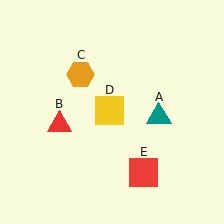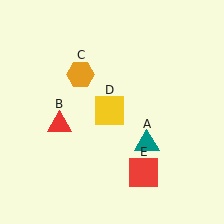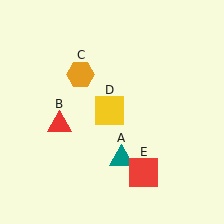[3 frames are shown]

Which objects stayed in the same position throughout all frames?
Red triangle (object B) and orange hexagon (object C) and yellow square (object D) and red square (object E) remained stationary.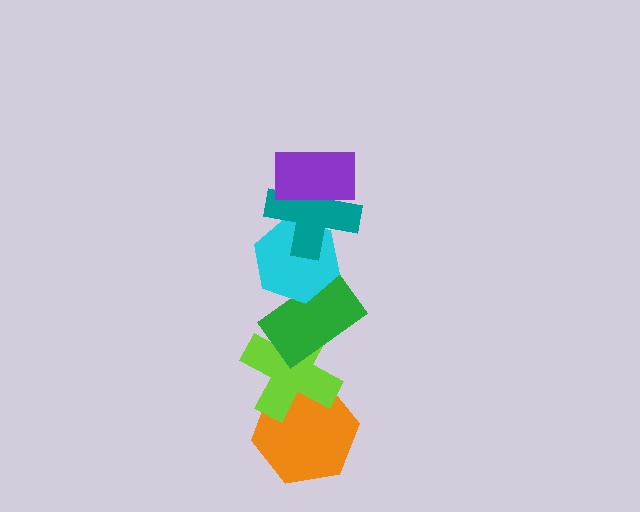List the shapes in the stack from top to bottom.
From top to bottom: the purple rectangle, the teal cross, the cyan hexagon, the green rectangle, the lime cross, the orange hexagon.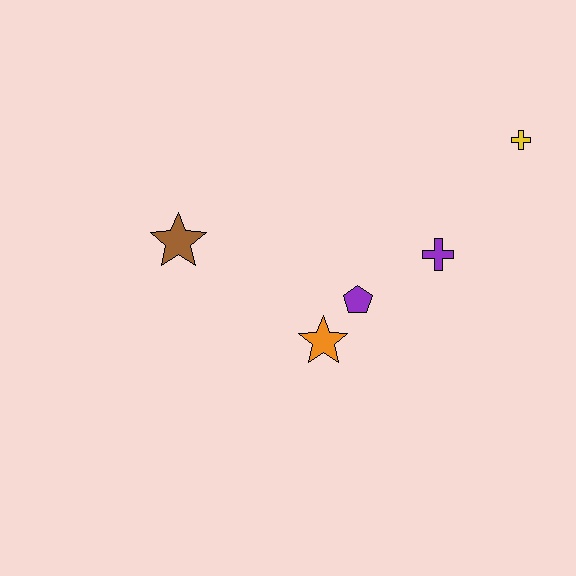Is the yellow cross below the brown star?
No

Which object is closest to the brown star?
The orange star is closest to the brown star.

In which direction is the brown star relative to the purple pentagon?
The brown star is to the left of the purple pentagon.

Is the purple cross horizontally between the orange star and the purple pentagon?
No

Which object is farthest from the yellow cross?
The brown star is farthest from the yellow cross.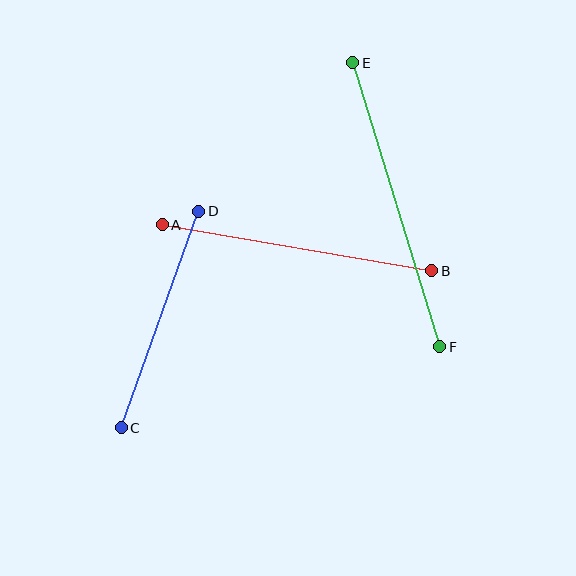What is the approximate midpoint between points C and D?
The midpoint is at approximately (160, 319) pixels.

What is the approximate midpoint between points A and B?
The midpoint is at approximately (297, 248) pixels.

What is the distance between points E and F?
The distance is approximately 297 pixels.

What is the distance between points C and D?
The distance is approximately 230 pixels.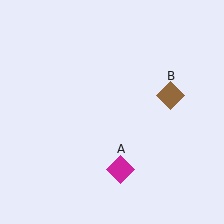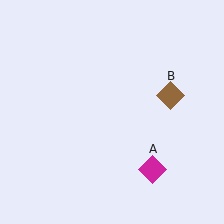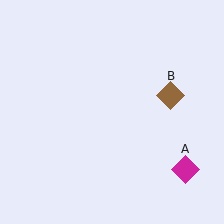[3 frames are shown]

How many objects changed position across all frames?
1 object changed position: magenta diamond (object A).